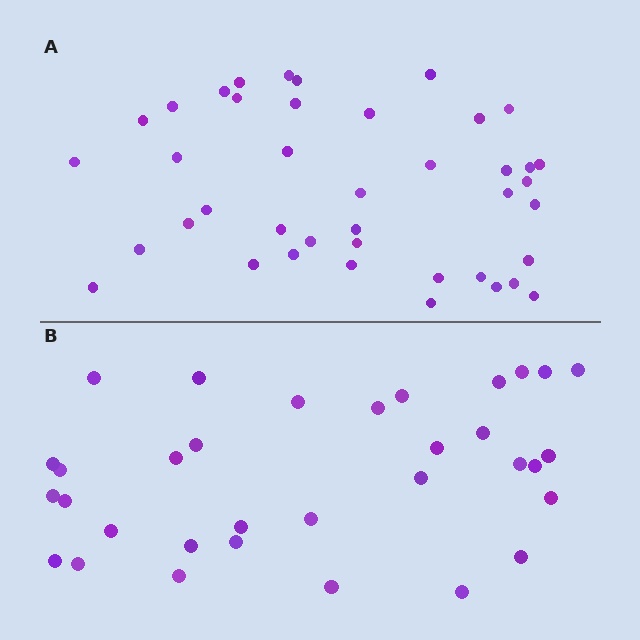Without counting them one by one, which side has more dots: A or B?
Region A (the top region) has more dots.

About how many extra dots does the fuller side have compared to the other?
Region A has roughly 8 or so more dots than region B.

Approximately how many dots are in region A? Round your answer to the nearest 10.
About 40 dots. (The exact count is 41, which rounds to 40.)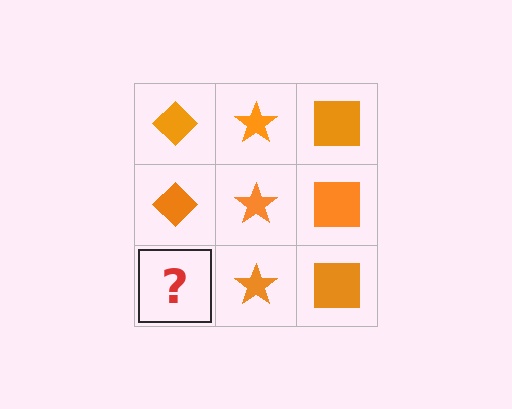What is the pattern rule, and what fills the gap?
The rule is that each column has a consistent shape. The gap should be filled with an orange diamond.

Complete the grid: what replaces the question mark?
The question mark should be replaced with an orange diamond.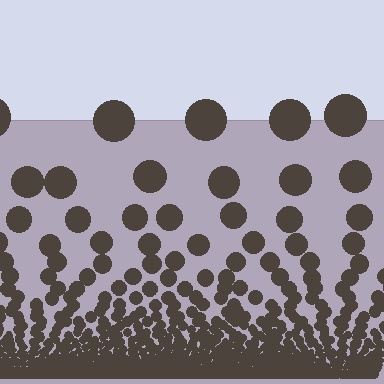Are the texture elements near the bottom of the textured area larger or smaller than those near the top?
Smaller. The gradient is inverted — elements near the bottom are smaller and denser.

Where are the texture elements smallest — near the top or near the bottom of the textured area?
Near the bottom.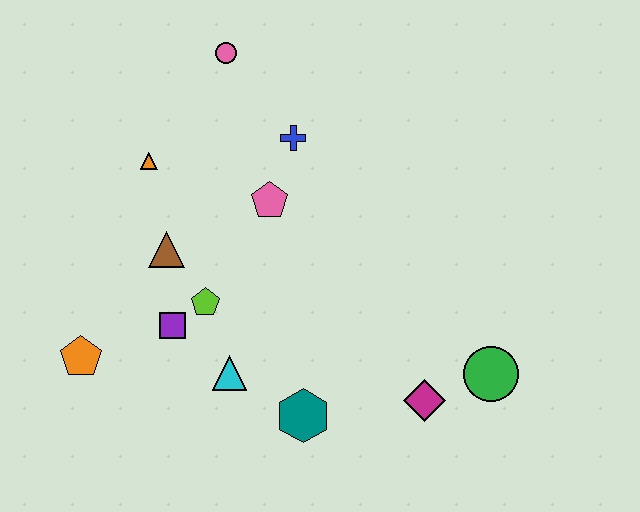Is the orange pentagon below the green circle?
No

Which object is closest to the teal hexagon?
The cyan triangle is closest to the teal hexagon.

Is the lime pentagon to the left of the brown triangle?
No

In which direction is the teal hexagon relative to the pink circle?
The teal hexagon is below the pink circle.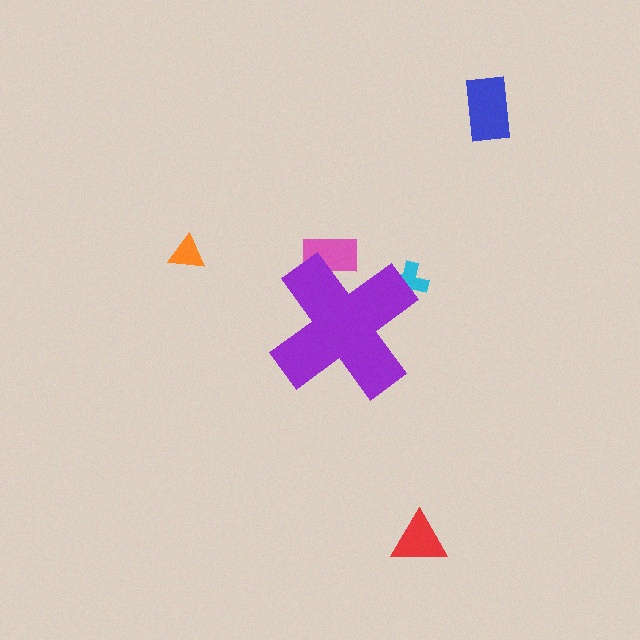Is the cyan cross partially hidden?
Yes, the cyan cross is partially hidden behind the purple cross.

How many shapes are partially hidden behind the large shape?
2 shapes are partially hidden.